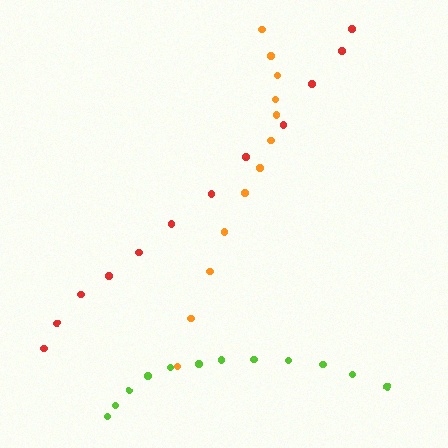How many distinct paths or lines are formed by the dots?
There are 3 distinct paths.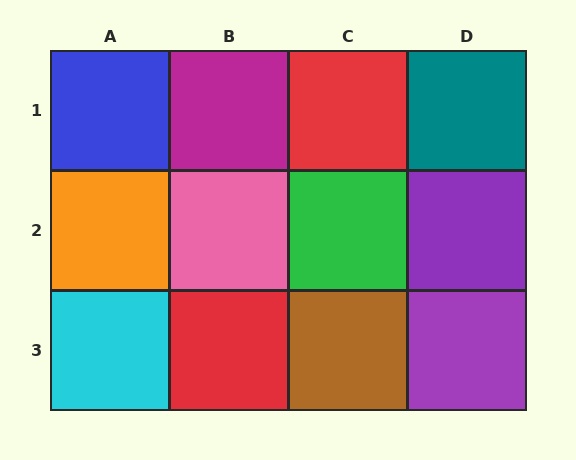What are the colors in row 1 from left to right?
Blue, magenta, red, teal.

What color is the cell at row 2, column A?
Orange.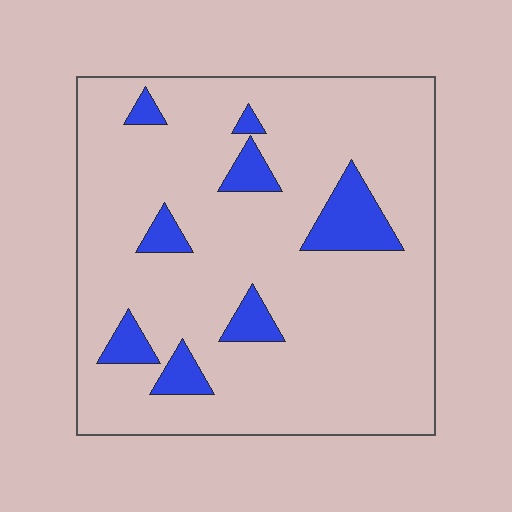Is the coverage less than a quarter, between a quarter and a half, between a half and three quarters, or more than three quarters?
Less than a quarter.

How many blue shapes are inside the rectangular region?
8.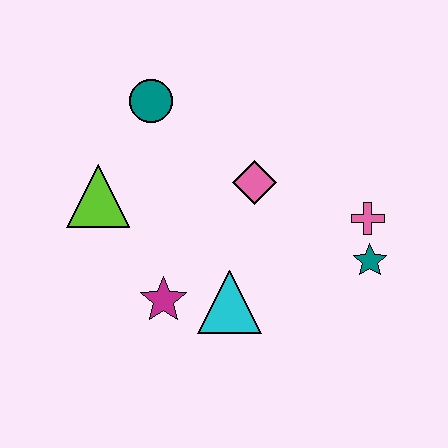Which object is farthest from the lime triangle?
The teal star is farthest from the lime triangle.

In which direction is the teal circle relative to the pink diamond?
The teal circle is to the left of the pink diamond.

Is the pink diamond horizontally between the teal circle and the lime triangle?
No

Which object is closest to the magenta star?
The cyan triangle is closest to the magenta star.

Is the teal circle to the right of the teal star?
No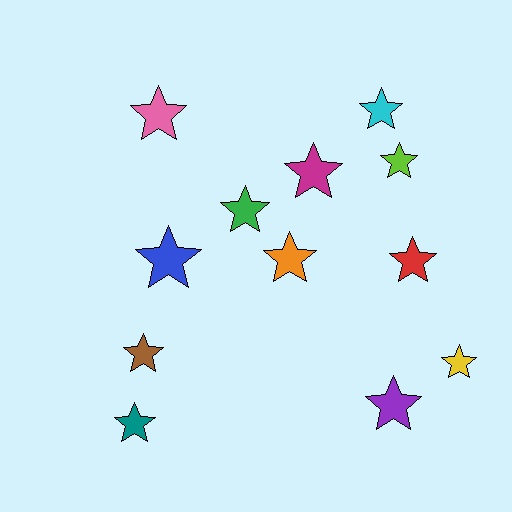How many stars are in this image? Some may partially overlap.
There are 12 stars.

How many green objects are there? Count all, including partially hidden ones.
There is 1 green object.